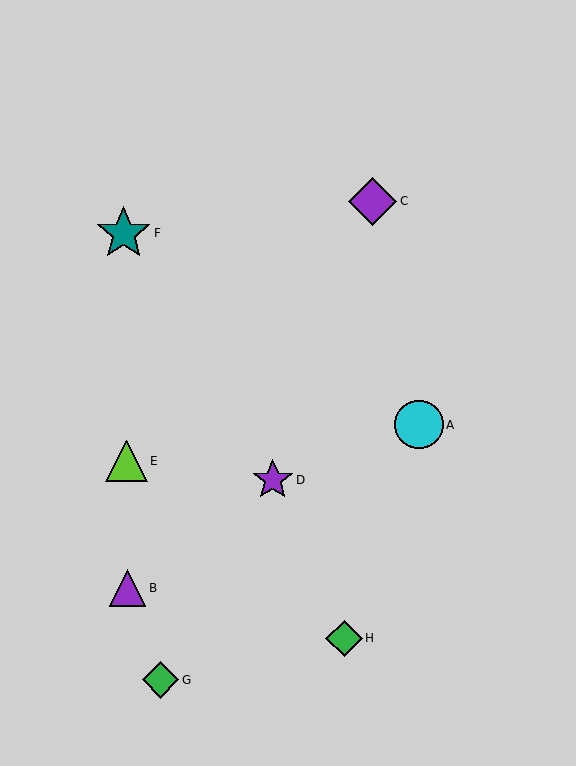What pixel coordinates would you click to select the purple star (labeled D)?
Click at (273, 480) to select the purple star D.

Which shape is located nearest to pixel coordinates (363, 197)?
The purple diamond (labeled C) at (372, 201) is nearest to that location.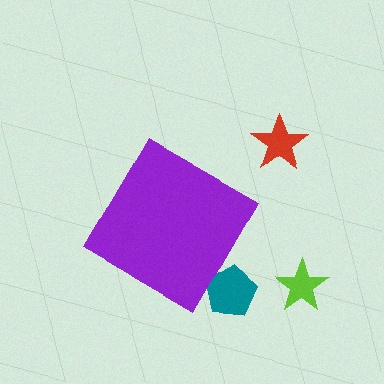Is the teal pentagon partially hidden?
Yes, the teal pentagon is partially hidden behind the purple diamond.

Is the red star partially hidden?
No, the red star is fully visible.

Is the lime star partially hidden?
No, the lime star is fully visible.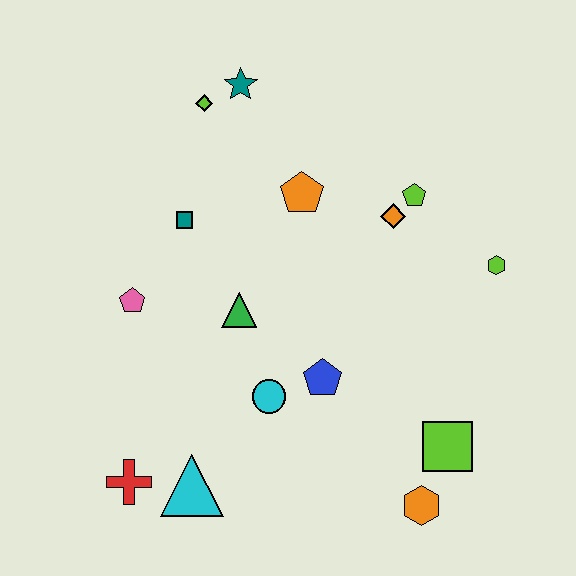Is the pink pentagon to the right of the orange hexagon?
No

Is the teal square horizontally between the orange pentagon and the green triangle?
No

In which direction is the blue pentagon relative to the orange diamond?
The blue pentagon is below the orange diamond.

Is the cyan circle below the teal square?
Yes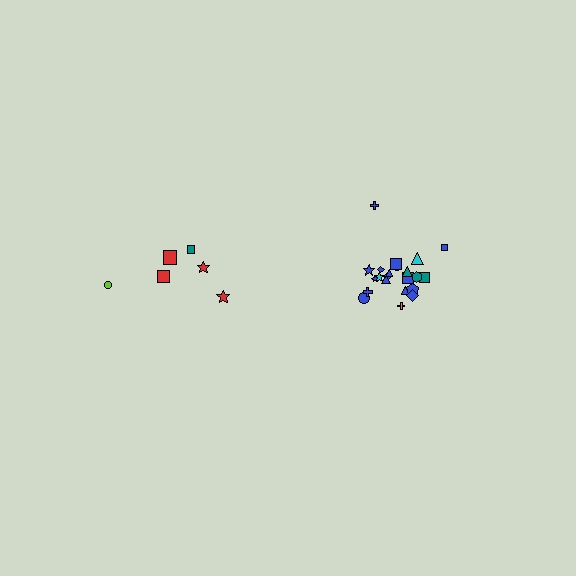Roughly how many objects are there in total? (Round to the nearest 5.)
Roughly 30 objects in total.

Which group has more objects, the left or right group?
The right group.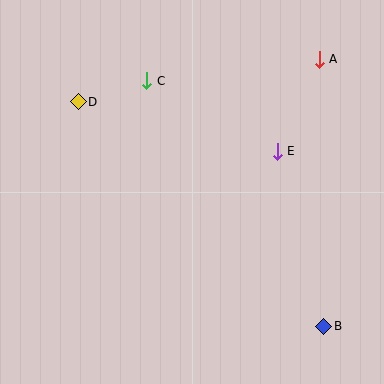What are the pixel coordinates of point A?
Point A is at (319, 59).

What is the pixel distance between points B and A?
The distance between B and A is 267 pixels.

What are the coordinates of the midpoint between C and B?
The midpoint between C and B is at (235, 204).